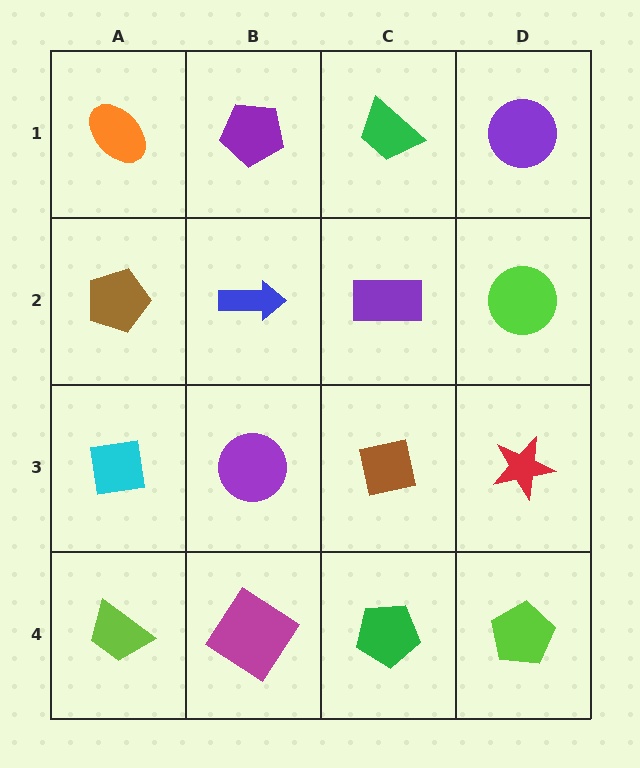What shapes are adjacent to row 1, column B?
A blue arrow (row 2, column B), an orange ellipse (row 1, column A), a green trapezoid (row 1, column C).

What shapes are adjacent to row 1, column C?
A purple rectangle (row 2, column C), a purple pentagon (row 1, column B), a purple circle (row 1, column D).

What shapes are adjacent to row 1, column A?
A brown pentagon (row 2, column A), a purple pentagon (row 1, column B).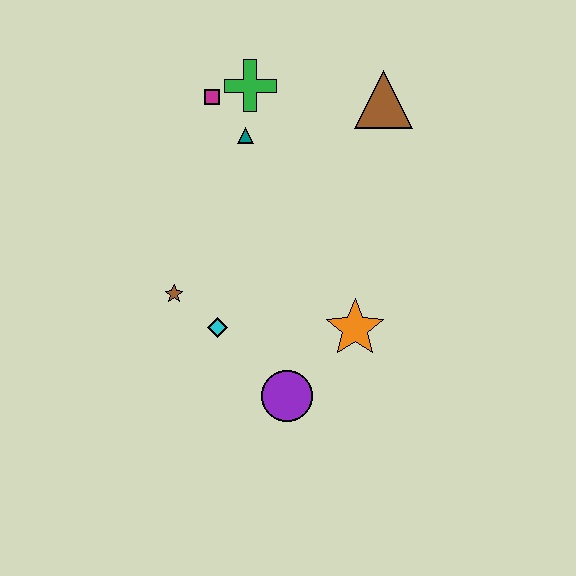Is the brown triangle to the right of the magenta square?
Yes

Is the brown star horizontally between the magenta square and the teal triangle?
No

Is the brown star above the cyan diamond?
Yes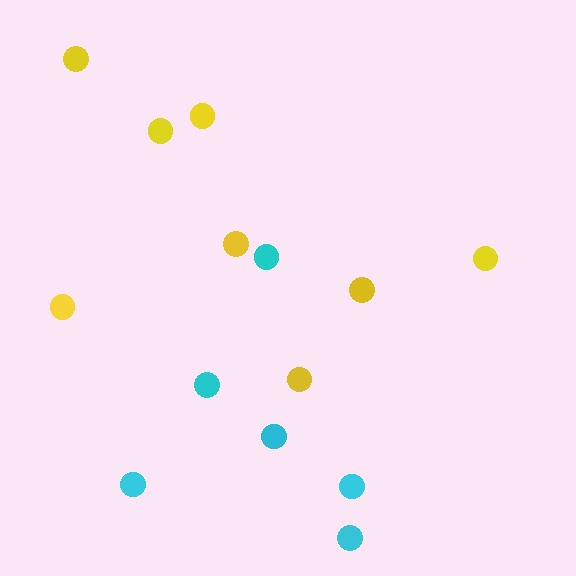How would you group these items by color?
There are 2 groups: one group of yellow circles (8) and one group of cyan circles (6).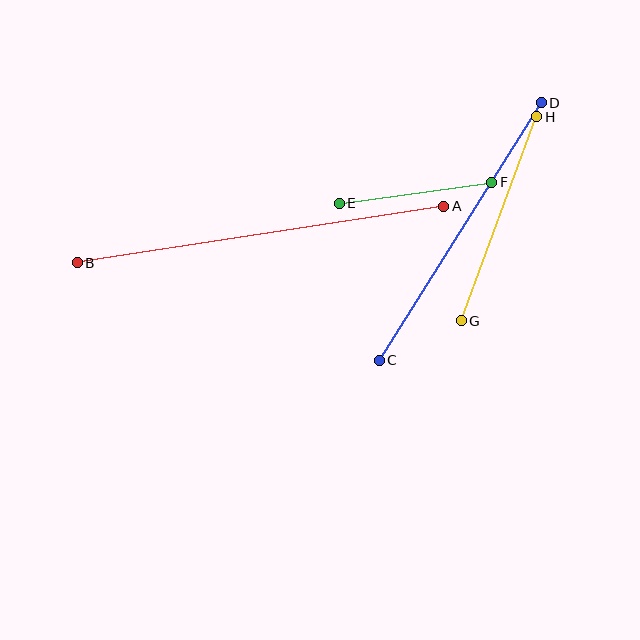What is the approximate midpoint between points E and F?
The midpoint is at approximately (416, 193) pixels.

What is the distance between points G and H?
The distance is approximately 217 pixels.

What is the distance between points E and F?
The distance is approximately 154 pixels.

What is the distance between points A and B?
The distance is approximately 371 pixels.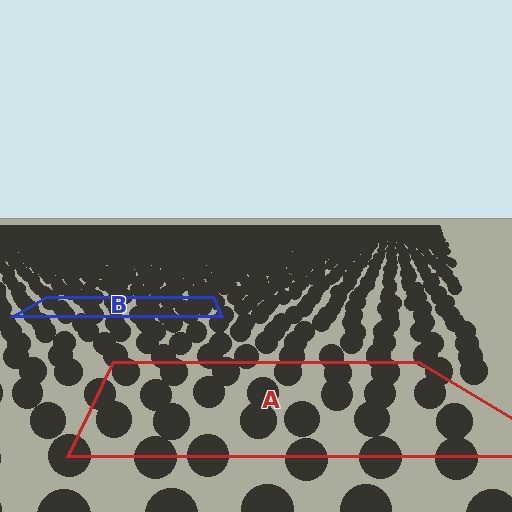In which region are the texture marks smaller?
The texture marks are smaller in region B, because it is farther away.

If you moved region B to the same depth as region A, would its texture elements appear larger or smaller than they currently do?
They would appear larger. At a closer depth, the same texture elements are projected at a bigger on-screen size.